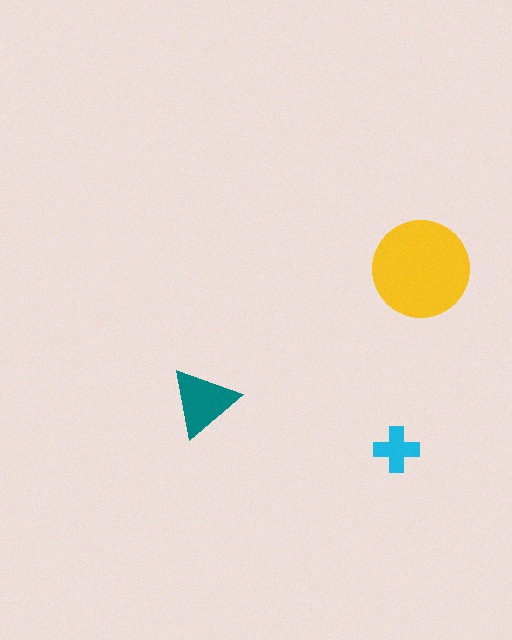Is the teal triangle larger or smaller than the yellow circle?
Smaller.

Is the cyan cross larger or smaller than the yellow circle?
Smaller.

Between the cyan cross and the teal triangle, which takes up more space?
The teal triangle.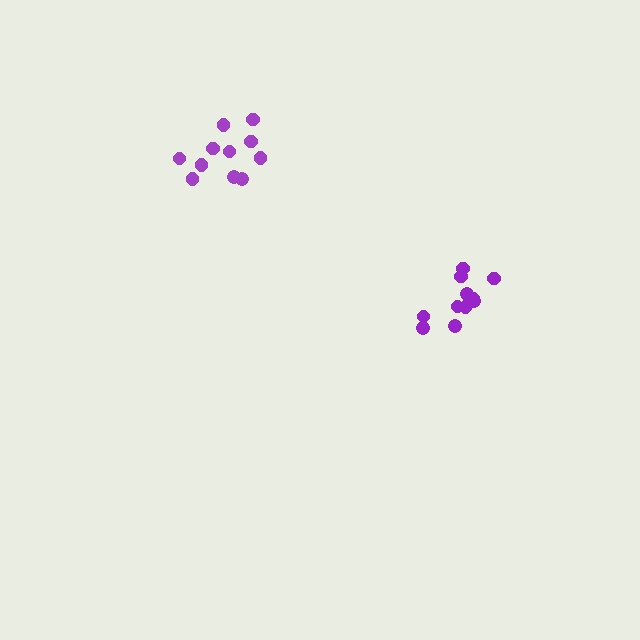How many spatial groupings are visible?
There are 2 spatial groupings.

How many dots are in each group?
Group 1: 11 dots, Group 2: 11 dots (22 total).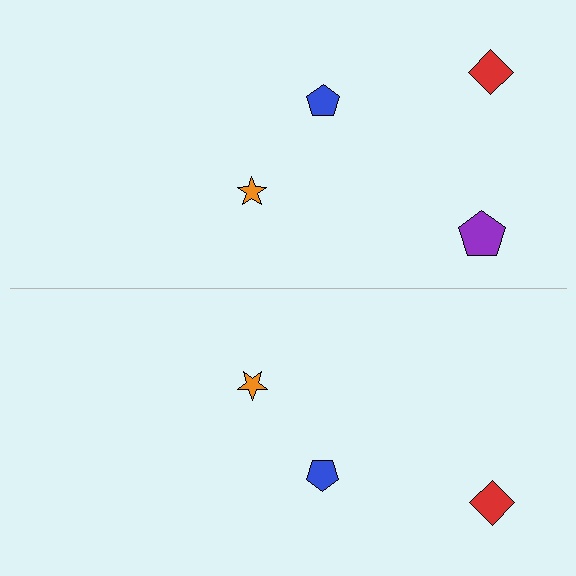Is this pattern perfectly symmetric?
No, the pattern is not perfectly symmetric. A purple pentagon is missing from the bottom side.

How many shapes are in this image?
There are 7 shapes in this image.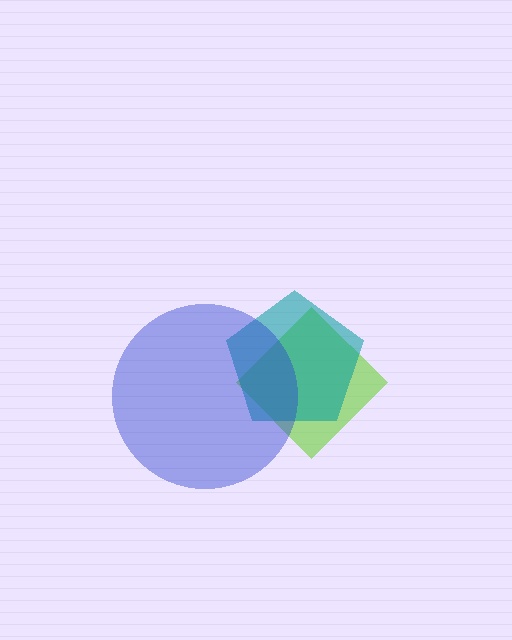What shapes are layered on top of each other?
The layered shapes are: a lime diamond, a teal pentagon, a blue circle.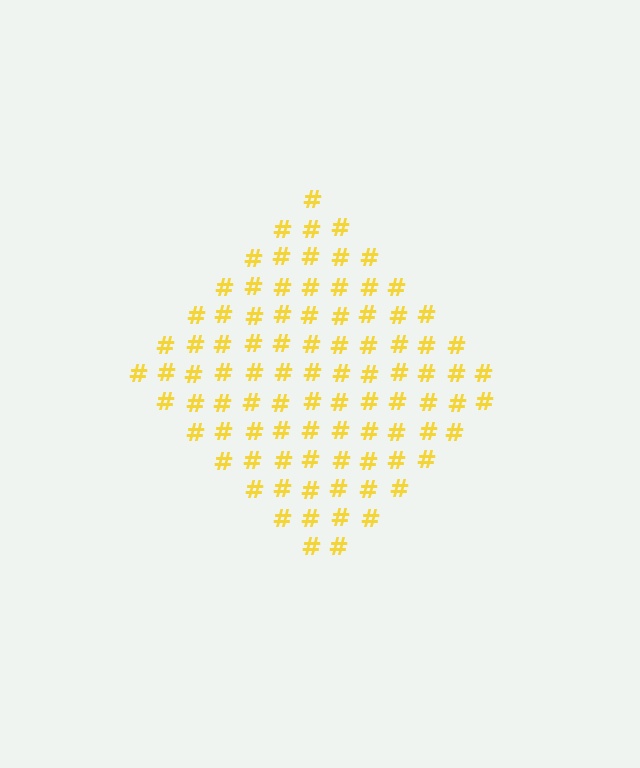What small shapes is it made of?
It is made of small hash symbols.